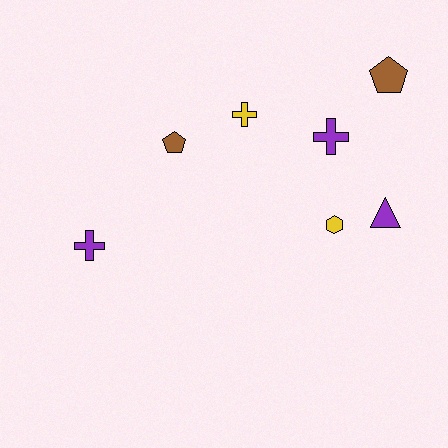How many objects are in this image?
There are 7 objects.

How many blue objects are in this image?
There are no blue objects.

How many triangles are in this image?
There is 1 triangle.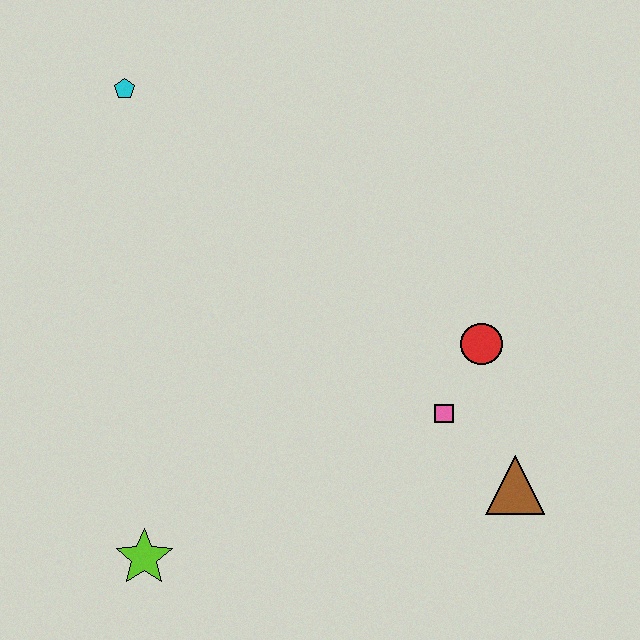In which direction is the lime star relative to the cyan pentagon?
The lime star is below the cyan pentagon.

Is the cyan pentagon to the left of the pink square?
Yes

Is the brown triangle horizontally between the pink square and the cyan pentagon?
No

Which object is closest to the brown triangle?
The pink square is closest to the brown triangle.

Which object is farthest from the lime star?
The cyan pentagon is farthest from the lime star.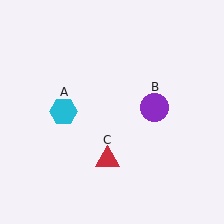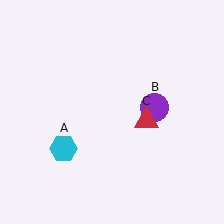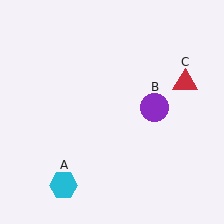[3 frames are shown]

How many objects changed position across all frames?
2 objects changed position: cyan hexagon (object A), red triangle (object C).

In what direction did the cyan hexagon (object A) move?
The cyan hexagon (object A) moved down.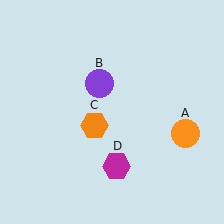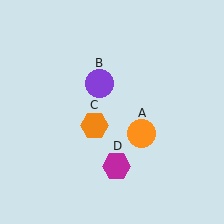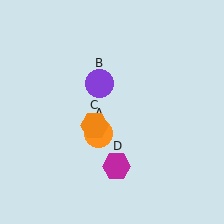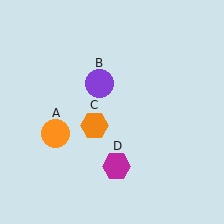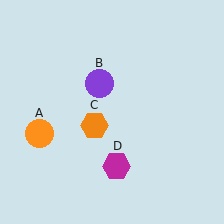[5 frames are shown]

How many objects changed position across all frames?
1 object changed position: orange circle (object A).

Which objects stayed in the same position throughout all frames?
Purple circle (object B) and orange hexagon (object C) and magenta hexagon (object D) remained stationary.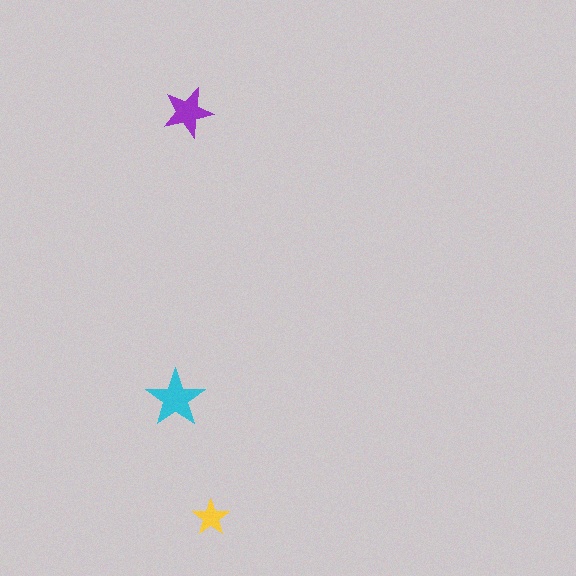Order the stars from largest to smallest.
the cyan one, the purple one, the yellow one.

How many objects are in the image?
There are 3 objects in the image.